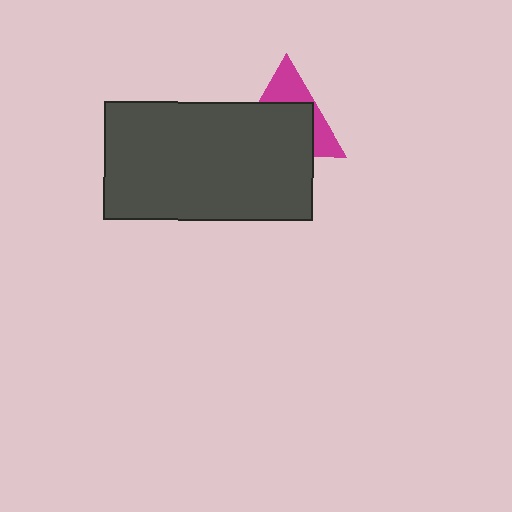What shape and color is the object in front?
The object in front is a dark gray rectangle.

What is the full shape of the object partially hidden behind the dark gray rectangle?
The partially hidden object is a magenta triangle.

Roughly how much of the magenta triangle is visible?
A small part of it is visible (roughly 37%).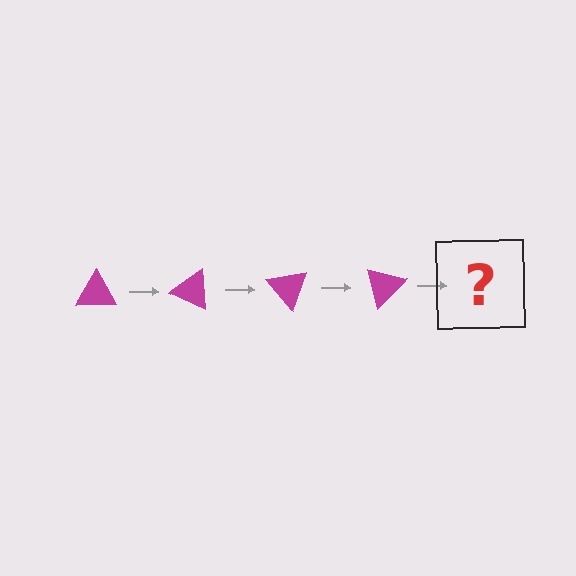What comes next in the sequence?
The next element should be a magenta triangle rotated 100 degrees.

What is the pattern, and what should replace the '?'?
The pattern is that the triangle rotates 25 degrees each step. The '?' should be a magenta triangle rotated 100 degrees.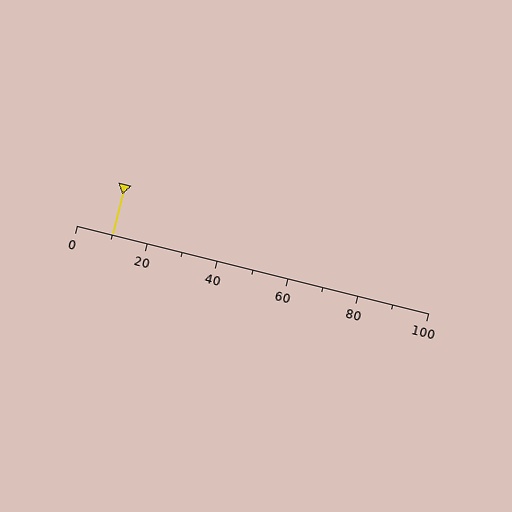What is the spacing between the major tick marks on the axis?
The major ticks are spaced 20 apart.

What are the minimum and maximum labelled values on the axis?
The axis runs from 0 to 100.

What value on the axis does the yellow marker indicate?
The marker indicates approximately 10.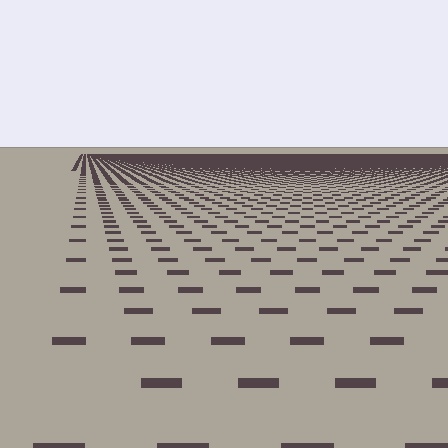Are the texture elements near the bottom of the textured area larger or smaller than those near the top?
Larger. Near the bottom, elements are closer to the viewer and appear at a bigger on-screen size.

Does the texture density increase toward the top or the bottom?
Density increases toward the top.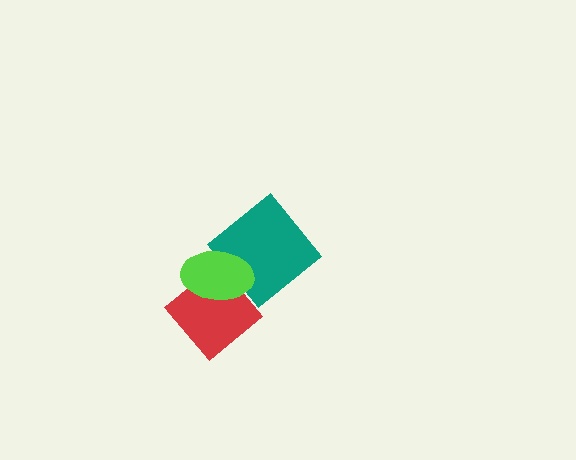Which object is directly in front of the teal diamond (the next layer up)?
The red diamond is directly in front of the teal diamond.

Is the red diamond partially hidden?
Yes, it is partially covered by another shape.